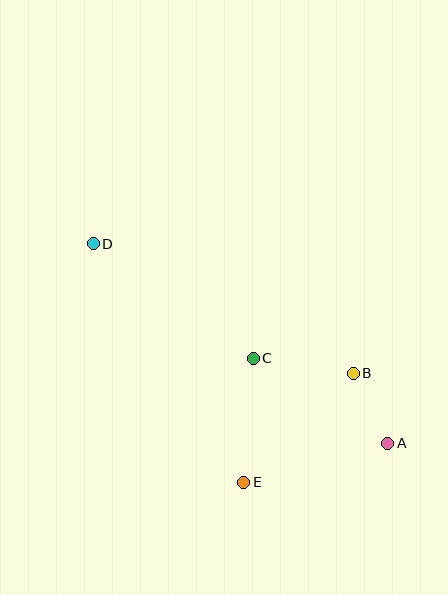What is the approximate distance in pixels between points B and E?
The distance between B and E is approximately 154 pixels.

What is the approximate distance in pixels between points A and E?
The distance between A and E is approximately 149 pixels.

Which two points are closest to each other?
Points A and B are closest to each other.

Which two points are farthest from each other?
Points A and D are farthest from each other.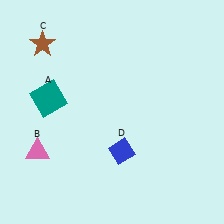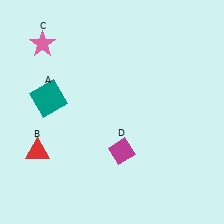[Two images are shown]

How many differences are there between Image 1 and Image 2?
There are 3 differences between the two images.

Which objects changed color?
B changed from pink to red. C changed from brown to pink. D changed from blue to magenta.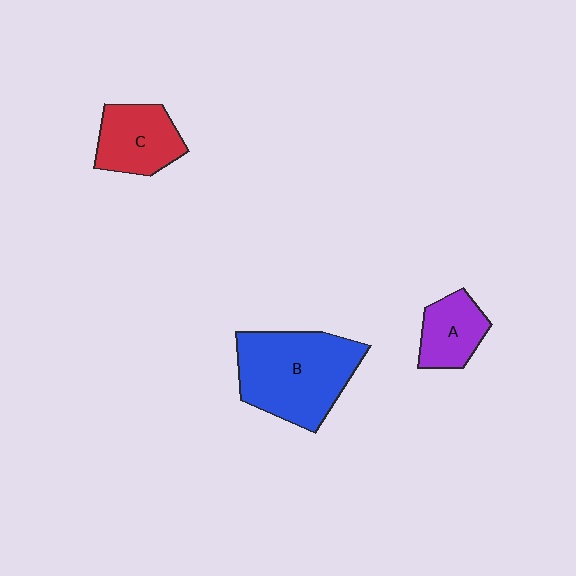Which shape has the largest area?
Shape B (blue).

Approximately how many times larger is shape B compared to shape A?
Approximately 2.3 times.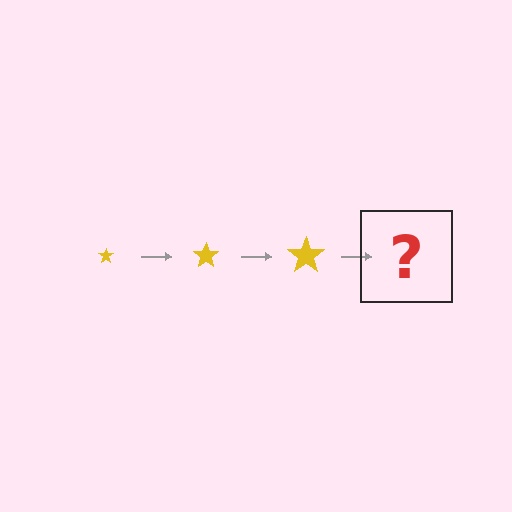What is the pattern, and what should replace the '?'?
The pattern is that the star gets progressively larger each step. The '?' should be a yellow star, larger than the previous one.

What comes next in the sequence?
The next element should be a yellow star, larger than the previous one.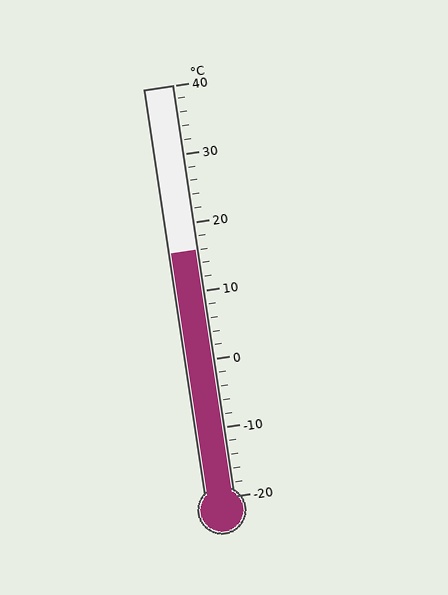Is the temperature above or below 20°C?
The temperature is below 20°C.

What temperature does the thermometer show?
The thermometer shows approximately 16°C.